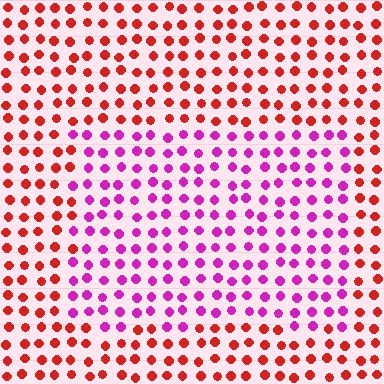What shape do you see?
I see a rectangle.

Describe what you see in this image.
The image is filled with small red elements in a uniform arrangement. A rectangle-shaped region is visible where the elements are tinted to a slightly different hue, forming a subtle color boundary.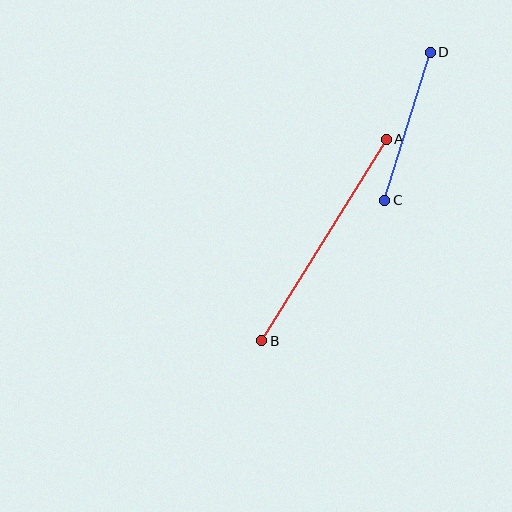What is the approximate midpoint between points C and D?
The midpoint is at approximately (407, 126) pixels.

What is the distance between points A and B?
The distance is approximately 237 pixels.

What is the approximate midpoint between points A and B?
The midpoint is at approximately (324, 240) pixels.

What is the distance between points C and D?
The distance is approximately 155 pixels.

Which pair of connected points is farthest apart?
Points A and B are farthest apart.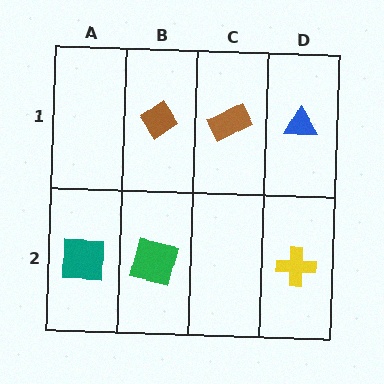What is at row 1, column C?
A brown rectangle.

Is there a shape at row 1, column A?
No, that cell is empty.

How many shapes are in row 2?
3 shapes.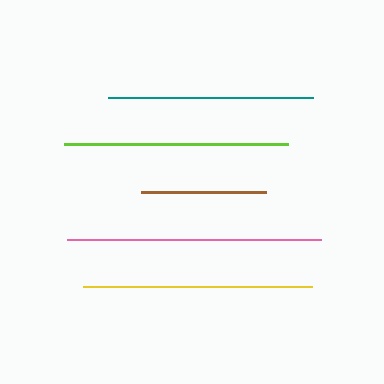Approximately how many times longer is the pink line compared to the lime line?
The pink line is approximately 1.1 times the length of the lime line.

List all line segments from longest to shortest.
From longest to shortest: pink, yellow, lime, teal, brown.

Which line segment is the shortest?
The brown line is the shortest at approximately 124 pixels.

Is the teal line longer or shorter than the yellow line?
The yellow line is longer than the teal line.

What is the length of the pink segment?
The pink segment is approximately 253 pixels long.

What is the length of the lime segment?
The lime segment is approximately 224 pixels long.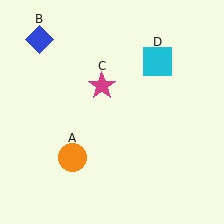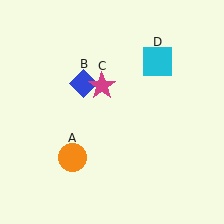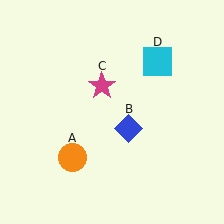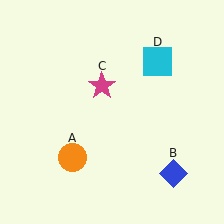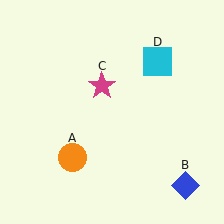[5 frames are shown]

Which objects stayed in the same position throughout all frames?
Orange circle (object A) and magenta star (object C) and cyan square (object D) remained stationary.